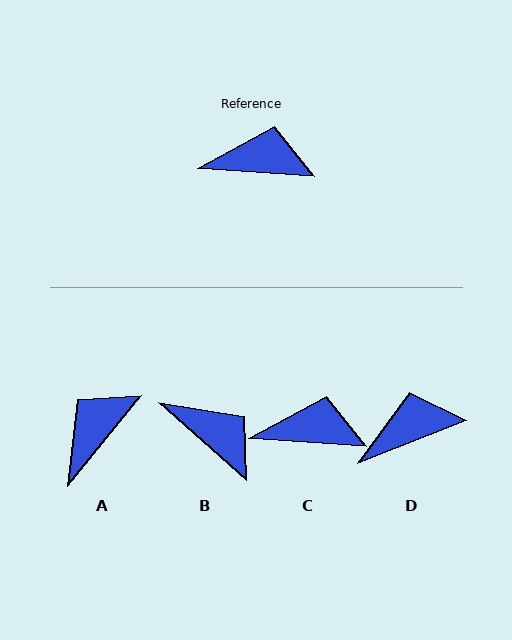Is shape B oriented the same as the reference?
No, it is off by about 37 degrees.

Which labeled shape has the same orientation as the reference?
C.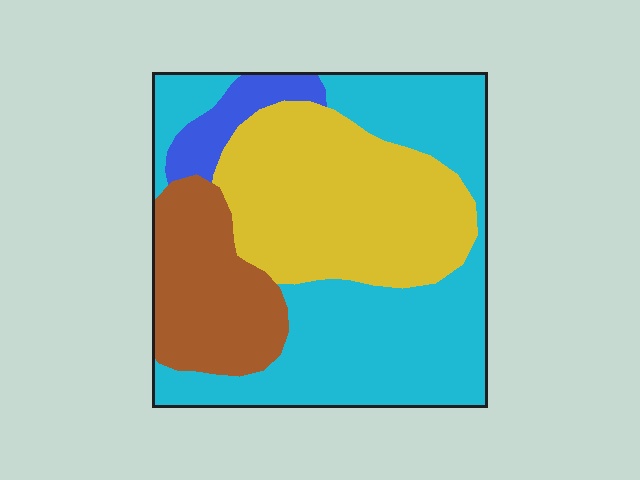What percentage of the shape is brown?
Brown takes up less than a quarter of the shape.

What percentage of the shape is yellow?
Yellow takes up about one third (1/3) of the shape.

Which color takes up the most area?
Cyan, at roughly 45%.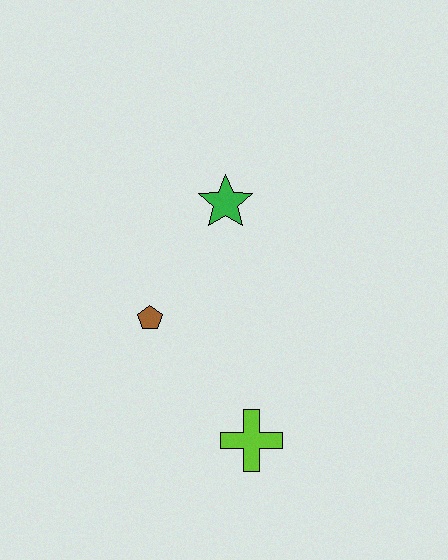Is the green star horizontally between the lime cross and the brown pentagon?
Yes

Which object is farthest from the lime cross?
The green star is farthest from the lime cross.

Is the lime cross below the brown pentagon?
Yes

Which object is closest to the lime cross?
The brown pentagon is closest to the lime cross.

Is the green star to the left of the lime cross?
Yes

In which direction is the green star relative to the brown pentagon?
The green star is above the brown pentagon.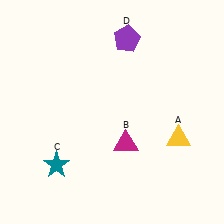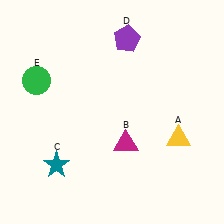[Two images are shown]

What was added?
A green circle (E) was added in Image 2.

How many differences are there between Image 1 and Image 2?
There is 1 difference between the two images.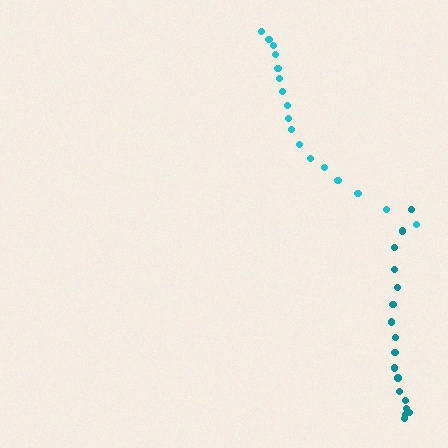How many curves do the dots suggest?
There are 2 distinct paths.